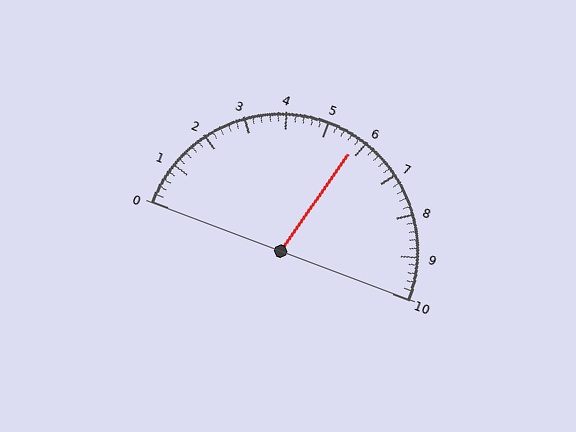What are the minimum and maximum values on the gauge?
The gauge ranges from 0 to 10.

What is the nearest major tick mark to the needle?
The nearest major tick mark is 6.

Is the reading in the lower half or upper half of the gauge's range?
The reading is in the upper half of the range (0 to 10).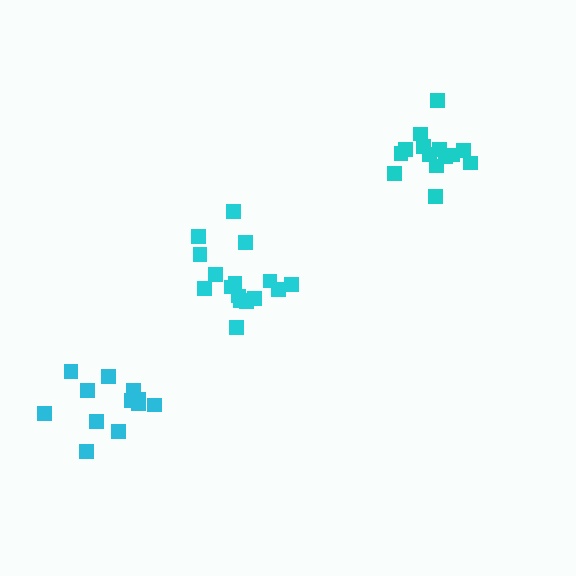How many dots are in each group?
Group 1: 16 dots, Group 2: 12 dots, Group 3: 14 dots (42 total).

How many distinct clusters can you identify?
There are 3 distinct clusters.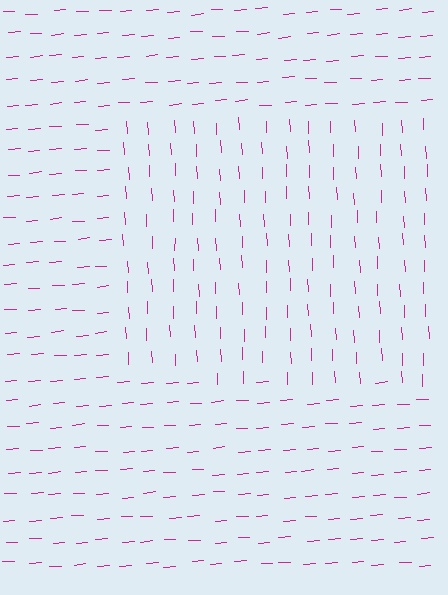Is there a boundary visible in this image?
Yes, there is a texture boundary formed by a change in line orientation.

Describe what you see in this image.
The image is filled with small magenta line segments. A rectangle region in the image has lines oriented differently from the surrounding lines, creating a visible texture boundary.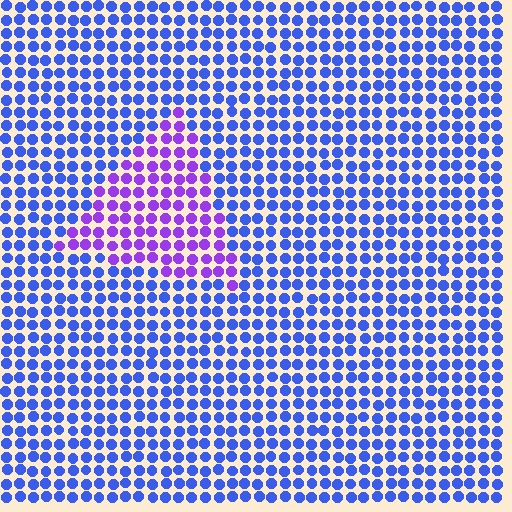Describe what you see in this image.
The image is filled with small blue elements in a uniform arrangement. A triangle-shaped region is visible where the elements are tinted to a slightly different hue, forming a subtle color boundary.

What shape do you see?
I see a triangle.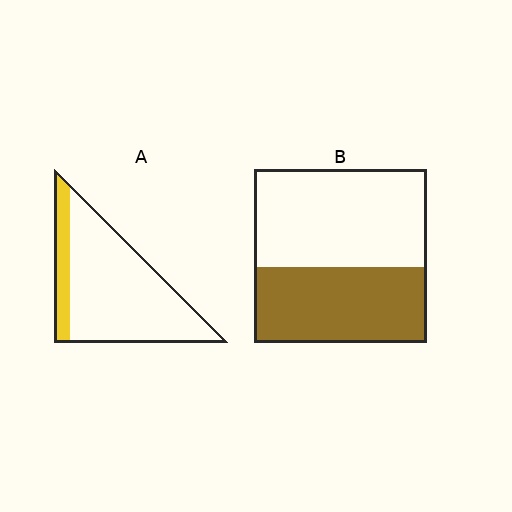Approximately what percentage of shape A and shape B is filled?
A is approximately 15% and B is approximately 45%.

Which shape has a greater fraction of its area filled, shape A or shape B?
Shape B.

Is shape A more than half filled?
No.